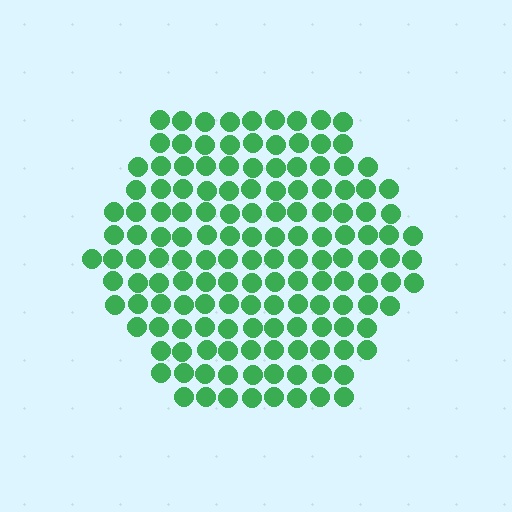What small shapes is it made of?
It is made of small circles.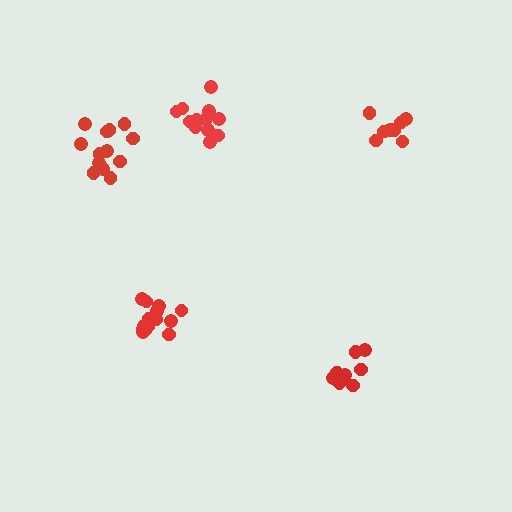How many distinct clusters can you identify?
There are 5 distinct clusters.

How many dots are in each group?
Group 1: 12 dots, Group 2: 14 dots, Group 3: 8 dots, Group 4: 9 dots, Group 5: 13 dots (56 total).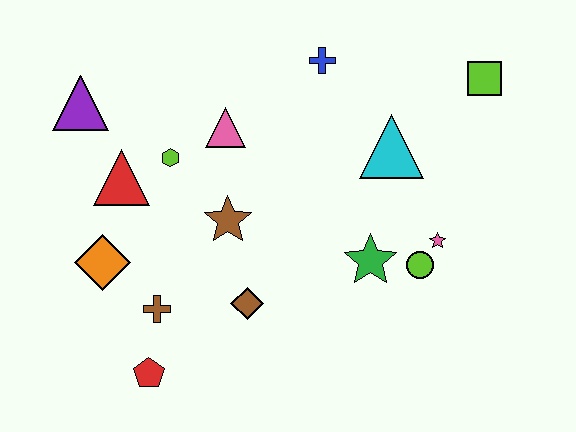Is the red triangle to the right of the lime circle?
No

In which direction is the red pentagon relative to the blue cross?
The red pentagon is below the blue cross.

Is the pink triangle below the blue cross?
Yes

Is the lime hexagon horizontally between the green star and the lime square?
No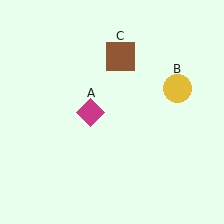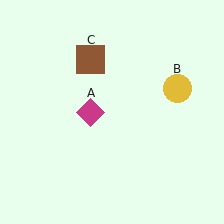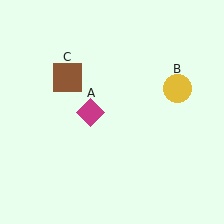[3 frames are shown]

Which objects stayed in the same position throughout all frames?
Magenta diamond (object A) and yellow circle (object B) remained stationary.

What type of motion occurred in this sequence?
The brown square (object C) rotated counterclockwise around the center of the scene.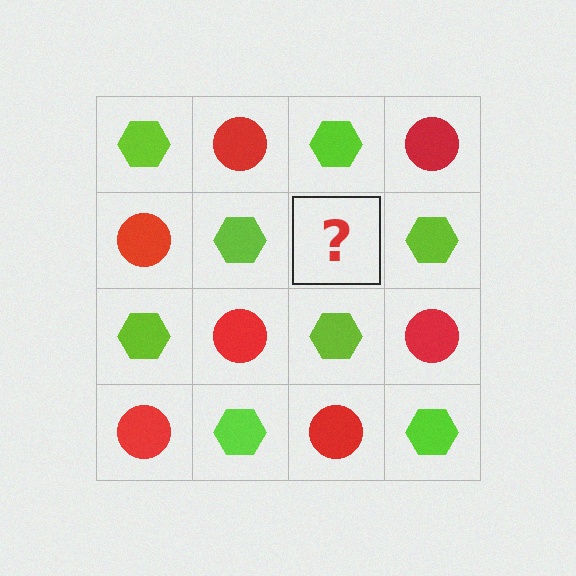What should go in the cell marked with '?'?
The missing cell should contain a red circle.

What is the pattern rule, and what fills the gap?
The rule is that it alternates lime hexagon and red circle in a checkerboard pattern. The gap should be filled with a red circle.